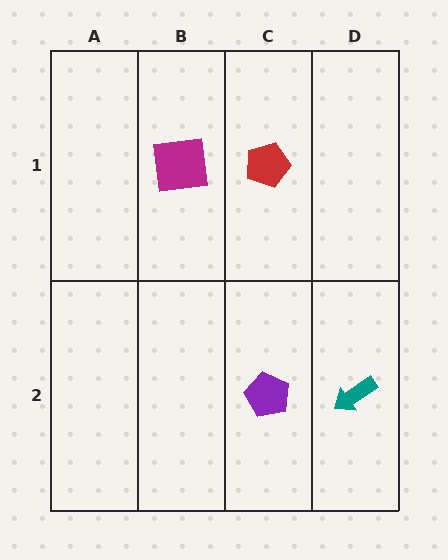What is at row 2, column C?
A purple pentagon.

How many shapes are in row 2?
2 shapes.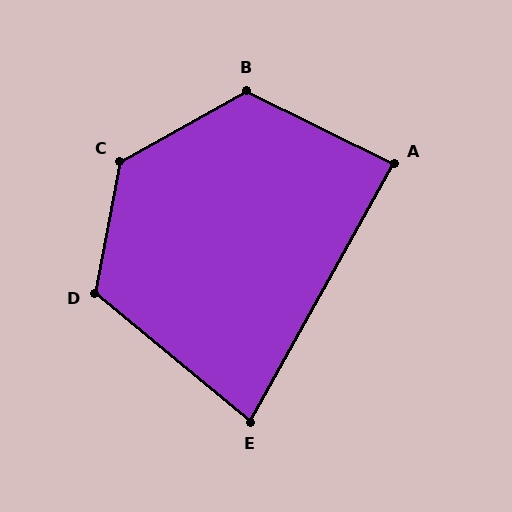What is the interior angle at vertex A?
Approximately 87 degrees (approximately right).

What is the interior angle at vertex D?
Approximately 119 degrees (obtuse).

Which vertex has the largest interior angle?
C, at approximately 130 degrees.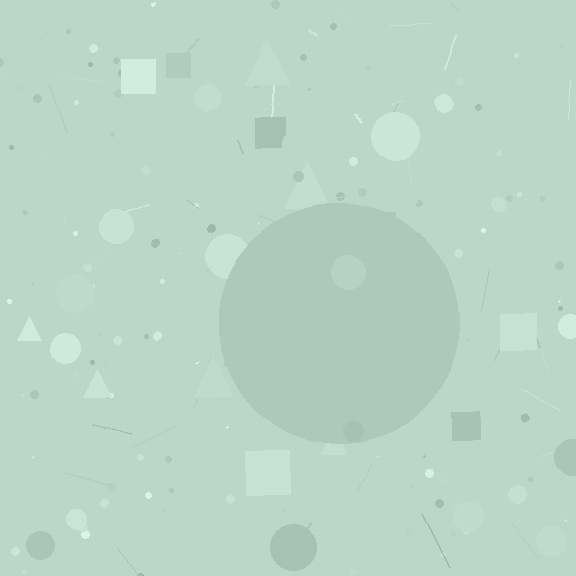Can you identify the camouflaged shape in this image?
The camouflaged shape is a circle.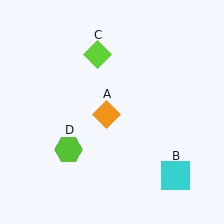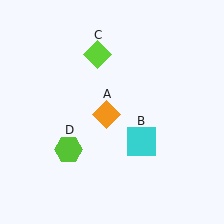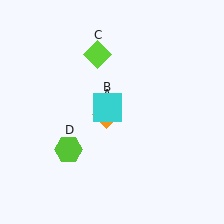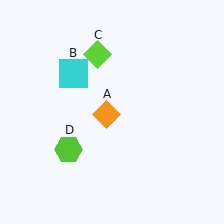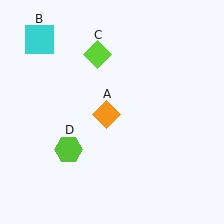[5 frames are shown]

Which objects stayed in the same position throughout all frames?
Orange diamond (object A) and lime diamond (object C) and lime hexagon (object D) remained stationary.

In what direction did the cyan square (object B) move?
The cyan square (object B) moved up and to the left.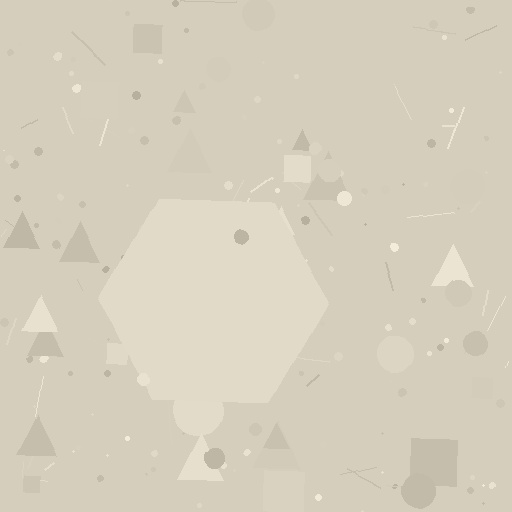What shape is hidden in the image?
A hexagon is hidden in the image.